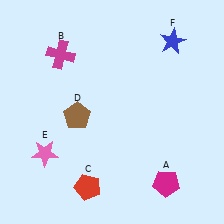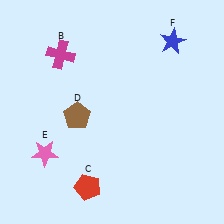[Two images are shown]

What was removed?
The magenta pentagon (A) was removed in Image 2.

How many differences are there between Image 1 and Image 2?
There is 1 difference between the two images.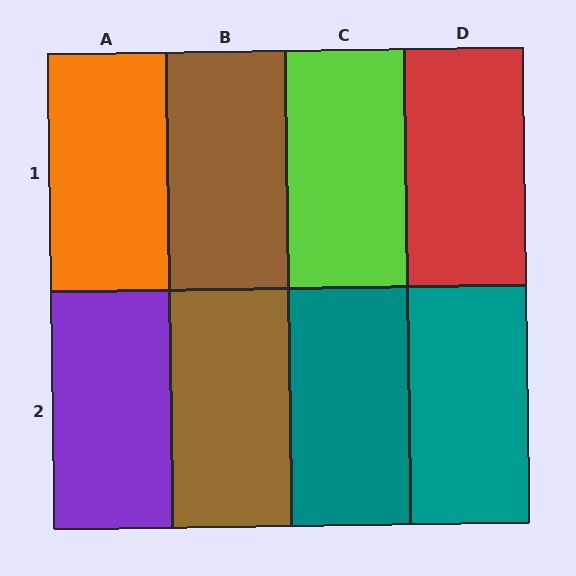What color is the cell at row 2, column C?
Teal.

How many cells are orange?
1 cell is orange.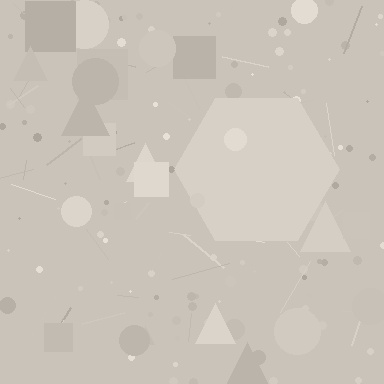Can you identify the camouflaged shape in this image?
The camouflaged shape is a hexagon.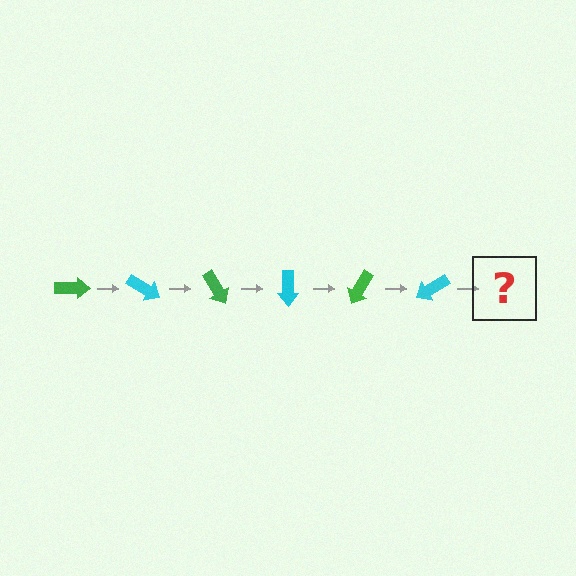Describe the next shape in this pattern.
It should be a green arrow, rotated 180 degrees from the start.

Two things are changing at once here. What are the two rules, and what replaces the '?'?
The two rules are that it rotates 30 degrees each step and the color cycles through green and cyan. The '?' should be a green arrow, rotated 180 degrees from the start.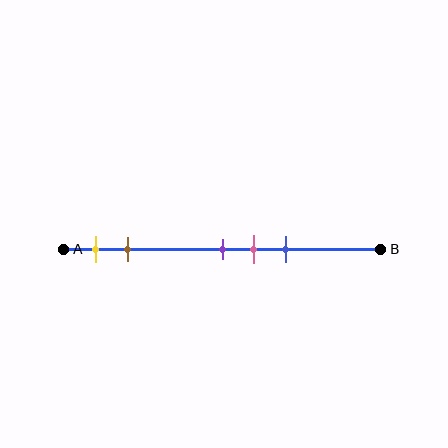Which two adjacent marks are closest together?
The purple and pink marks are the closest adjacent pair.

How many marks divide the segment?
There are 5 marks dividing the segment.